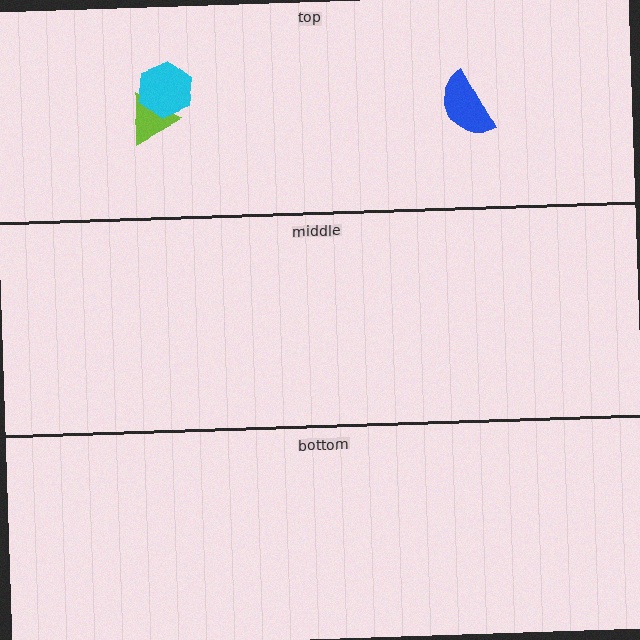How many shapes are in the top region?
3.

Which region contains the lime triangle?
The top region.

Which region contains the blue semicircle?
The top region.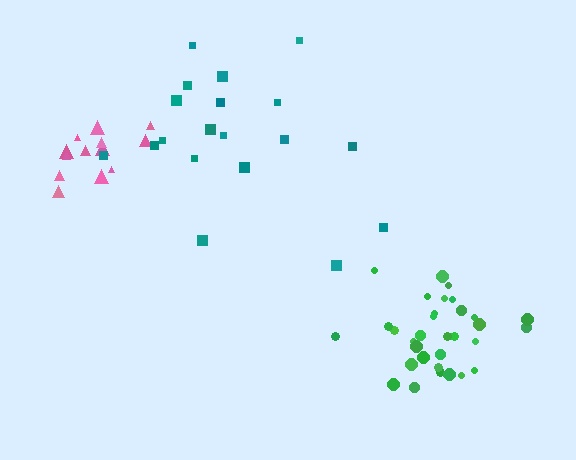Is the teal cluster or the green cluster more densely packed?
Green.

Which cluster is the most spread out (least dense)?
Teal.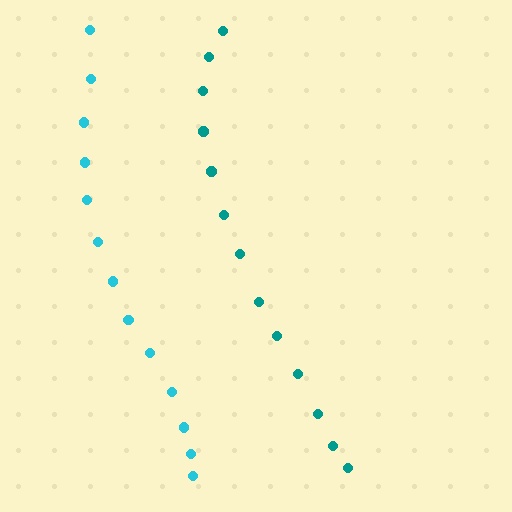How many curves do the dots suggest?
There are 2 distinct paths.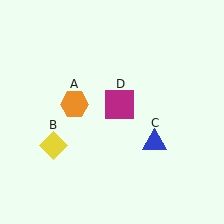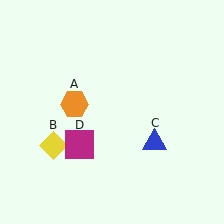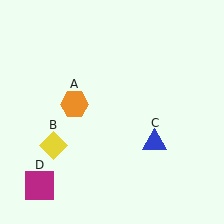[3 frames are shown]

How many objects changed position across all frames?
1 object changed position: magenta square (object D).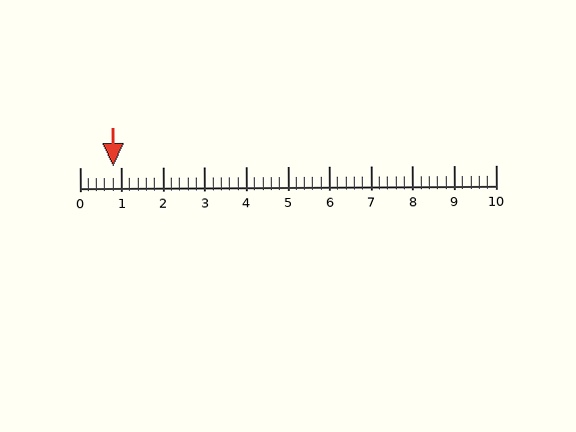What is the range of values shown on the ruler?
The ruler shows values from 0 to 10.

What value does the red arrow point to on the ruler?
The red arrow points to approximately 0.8.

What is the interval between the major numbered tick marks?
The major tick marks are spaced 1 units apart.